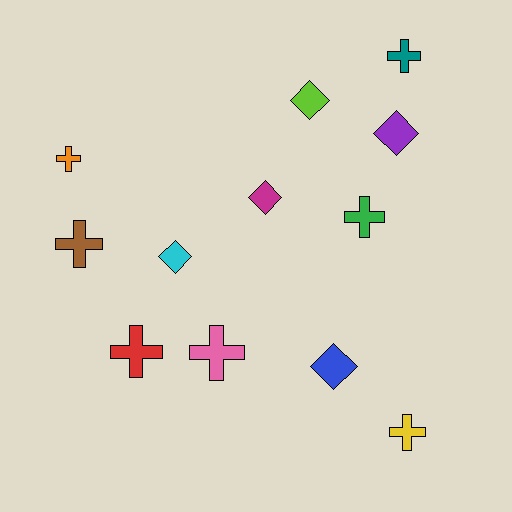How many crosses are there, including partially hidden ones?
There are 7 crosses.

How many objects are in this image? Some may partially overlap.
There are 12 objects.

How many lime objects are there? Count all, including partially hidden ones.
There is 1 lime object.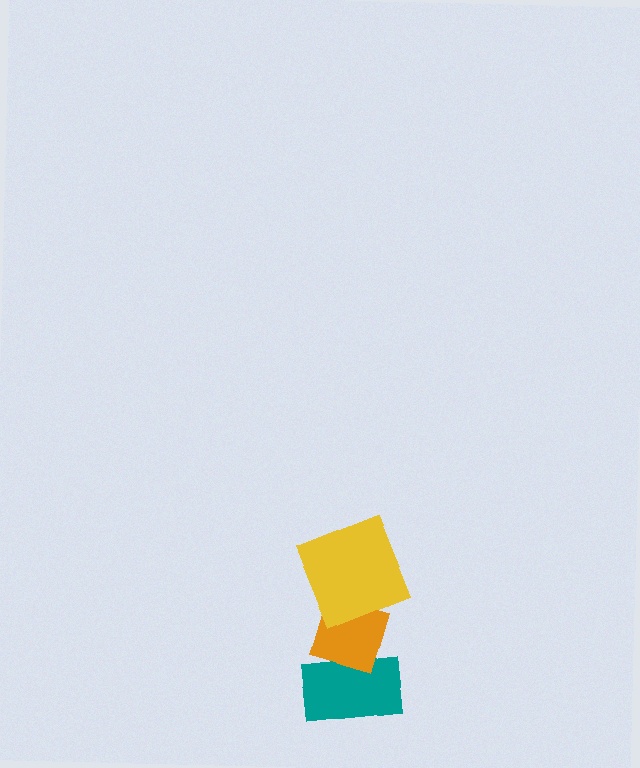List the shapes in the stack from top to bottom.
From top to bottom: the yellow square, the orange diamond, the teal rectangle.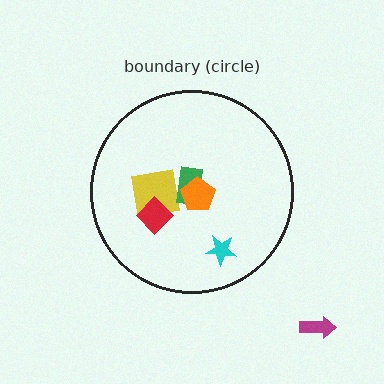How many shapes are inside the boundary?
5 inside, 1 outside.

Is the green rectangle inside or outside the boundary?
Inside.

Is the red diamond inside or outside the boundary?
Inside.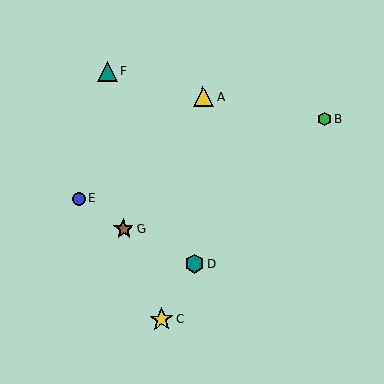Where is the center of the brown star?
The center of the brown star is at (124, 229).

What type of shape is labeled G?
Shape G is a brown star.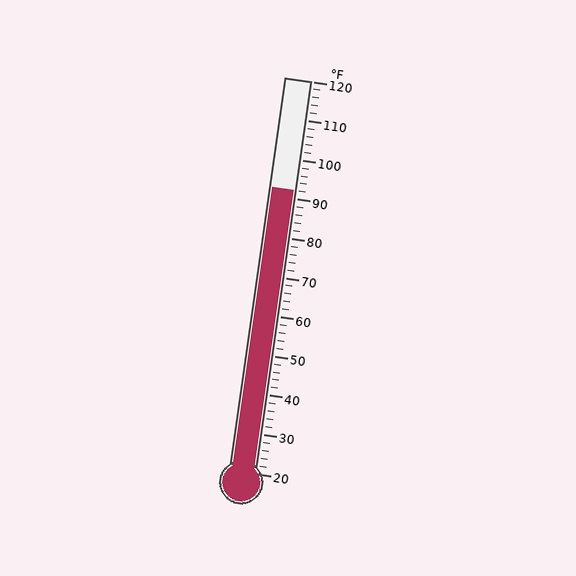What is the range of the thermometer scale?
The thermometer scale ranges from 20°F to 120°F.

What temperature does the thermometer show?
The thermometer shows approximately 92°F.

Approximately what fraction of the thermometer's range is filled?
The thermometer is filled to approximately 70% of its range.